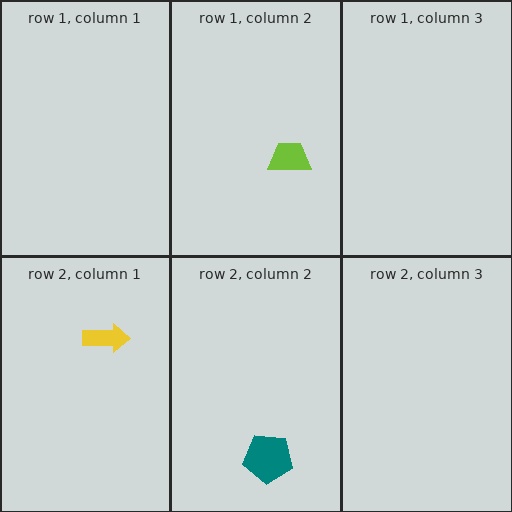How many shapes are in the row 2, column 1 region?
1.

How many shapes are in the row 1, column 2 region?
1.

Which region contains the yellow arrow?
The row 2, column 1 region.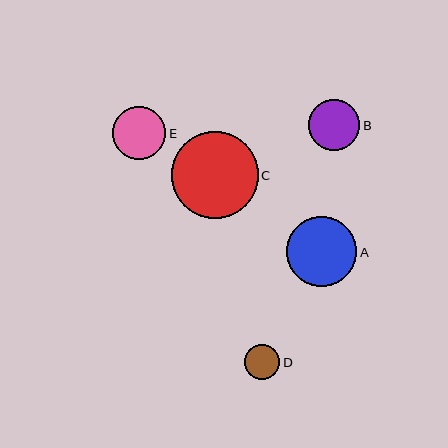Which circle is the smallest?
Circle D is the smallest with a size of approximately 35 pixels.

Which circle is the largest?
Circle C is the largest with a size of approximately 87 pixels.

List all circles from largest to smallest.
From largest to smallest: C, A, E, B, D.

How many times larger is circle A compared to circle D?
Circle A is approximately 2.0 times the size of circle D.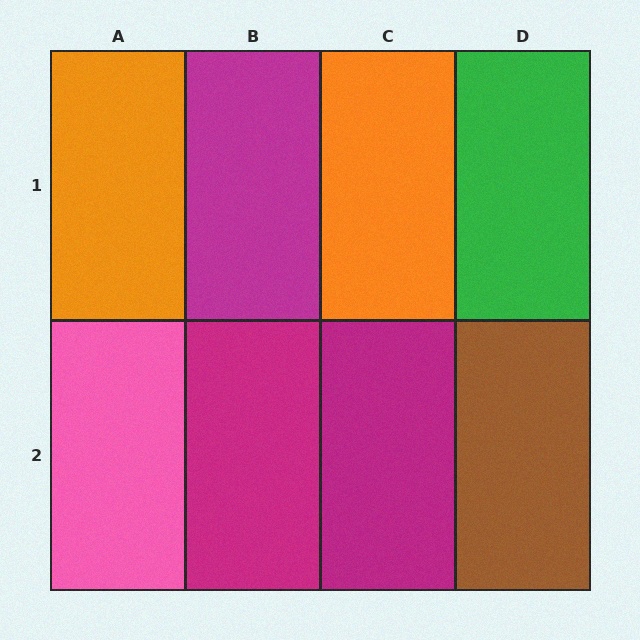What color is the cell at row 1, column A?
Orange.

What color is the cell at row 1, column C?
Orange.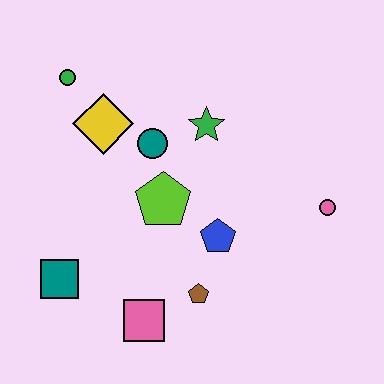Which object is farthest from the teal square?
The pink circle is farthest from the teal square.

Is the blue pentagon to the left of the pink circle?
Yes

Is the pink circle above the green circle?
No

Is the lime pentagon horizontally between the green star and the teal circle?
Yes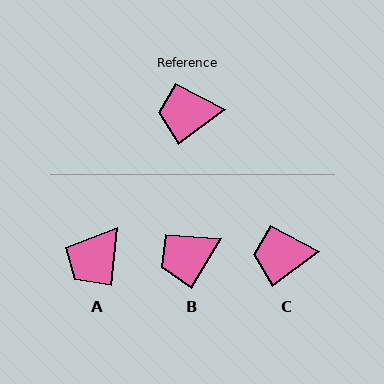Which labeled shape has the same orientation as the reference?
C.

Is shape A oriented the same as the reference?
No, it is off by about 48 degrees.